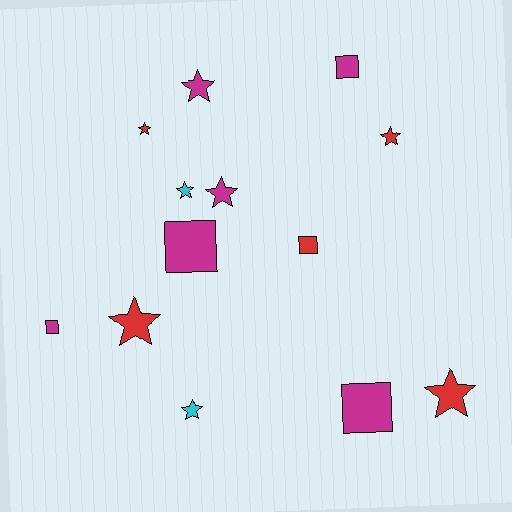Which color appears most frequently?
Magenta, with 6 objects.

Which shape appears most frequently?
Star, with 8 objects.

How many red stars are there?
There are 4 red stars.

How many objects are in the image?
There are 13 objects.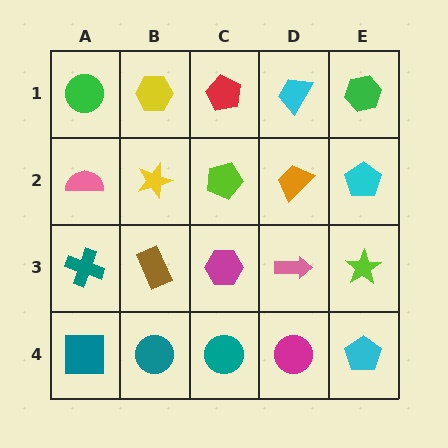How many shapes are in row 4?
5 shapes.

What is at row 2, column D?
An orange trapezoid.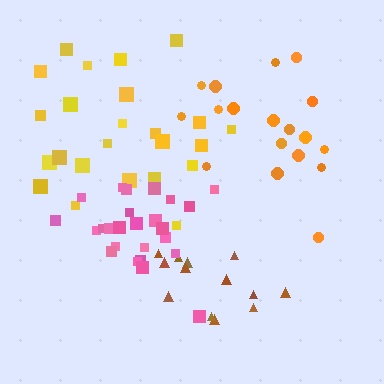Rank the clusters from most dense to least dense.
pink, yellow, orange, brown.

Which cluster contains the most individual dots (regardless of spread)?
Pink (25).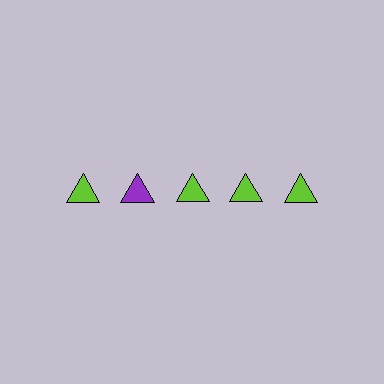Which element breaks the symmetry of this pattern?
The purple triangle in the top row, second from left column breaks the symmetry. All other shapes are lime triangles.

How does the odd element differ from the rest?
It has a different color: purple instead of lime.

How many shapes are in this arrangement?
There are 5 shapes arranged in a grid pattern.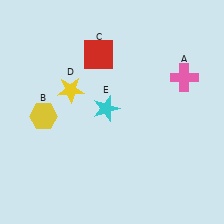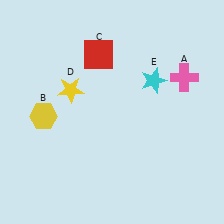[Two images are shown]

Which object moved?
The cyan star (E) moved right.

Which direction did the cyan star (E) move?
The cyan star (E) moved right.